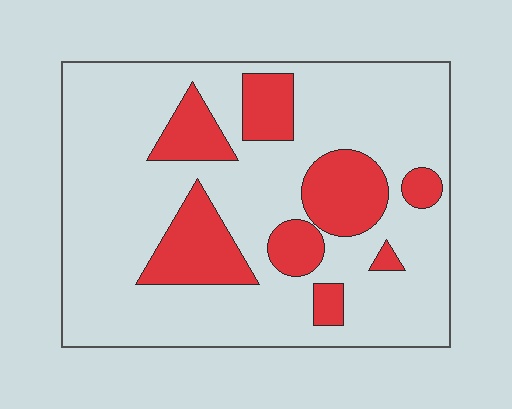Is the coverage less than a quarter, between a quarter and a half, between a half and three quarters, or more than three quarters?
Less than a quarter.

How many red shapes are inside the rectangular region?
8.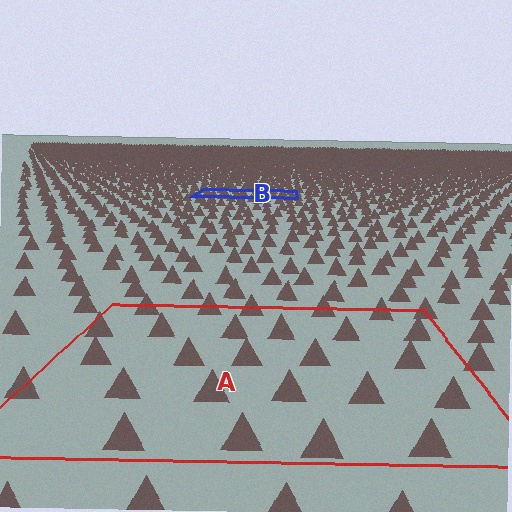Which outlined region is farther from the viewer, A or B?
Region B is farther from the viewer — the texture elements inside it appear smaller and more densely packed.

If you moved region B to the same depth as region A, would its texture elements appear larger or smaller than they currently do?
They would appear larger. At a closer depth, the same texture elements are projected at a bigger on-screen size.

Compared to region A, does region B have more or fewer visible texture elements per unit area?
Region B has more texture elements per unit area — they are packed more densely because it is farther away.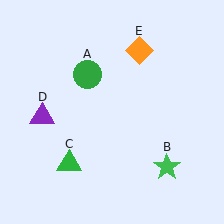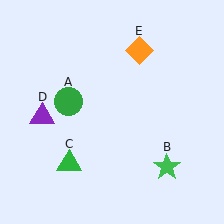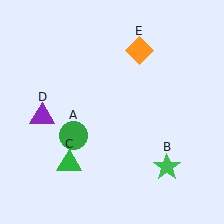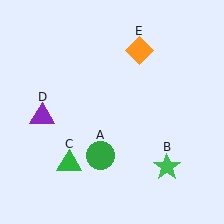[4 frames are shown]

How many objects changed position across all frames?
1 object changed position: green circle (object A).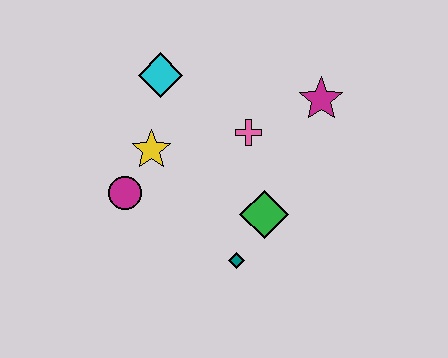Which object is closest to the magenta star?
The pink cross is closest to the magenta star.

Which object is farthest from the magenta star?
The magenta circle is farthest from the magenta star.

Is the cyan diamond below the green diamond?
No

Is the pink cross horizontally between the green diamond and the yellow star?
Yes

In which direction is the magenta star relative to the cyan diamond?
The magenta star is to the right of the cyan diamond.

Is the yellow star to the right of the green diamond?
No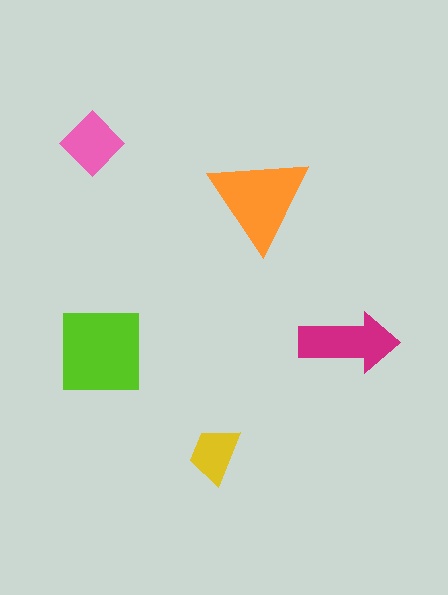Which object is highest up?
The pink diamond is topmost.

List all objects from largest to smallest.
The lime square, the orange triangle, the magenta arrow, the pink diamond, the yellow trapezoid.